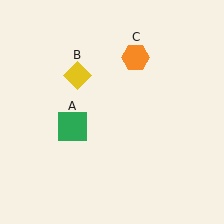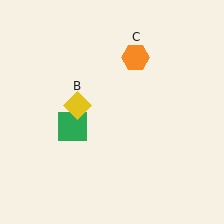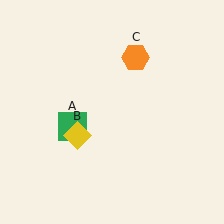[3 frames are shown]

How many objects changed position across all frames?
1 object changed position: yellow diamond (object B).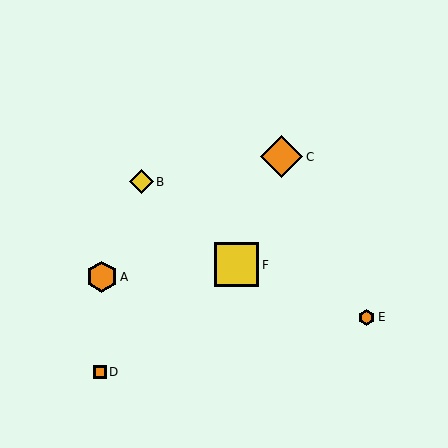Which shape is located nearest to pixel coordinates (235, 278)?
The yellow square (labeled F) at (237, 265) is nearest to that location.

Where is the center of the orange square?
The center of the orange square is at (100, 372).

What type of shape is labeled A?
Shape A is an orange hexagon.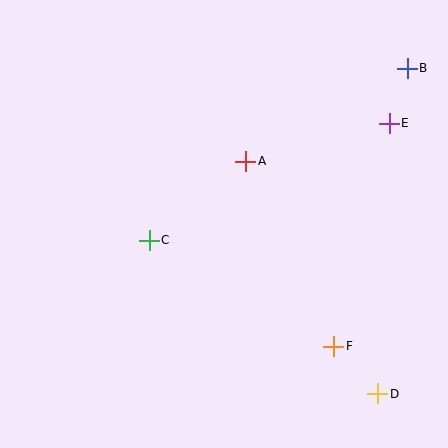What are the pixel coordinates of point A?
Point A is at (246, 161).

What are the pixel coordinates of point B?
Point B is at (407, 68).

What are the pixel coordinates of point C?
Point C is at (149, 240).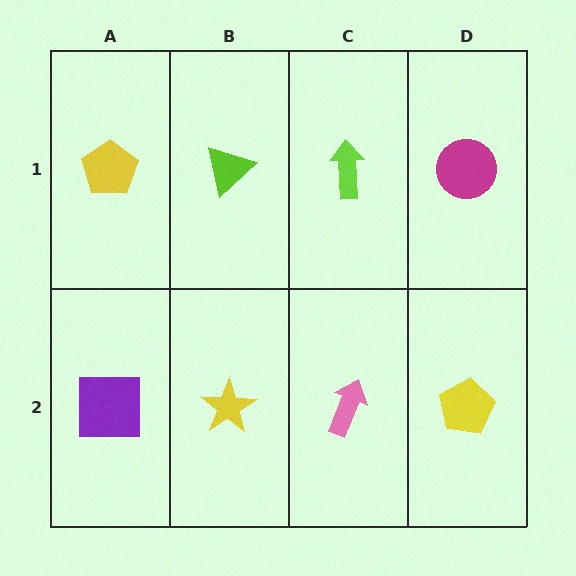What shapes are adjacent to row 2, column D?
A magenta circle (row 1, column D), a pink arrow (row 2, column C).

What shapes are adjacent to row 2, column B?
A lime triangle (row 1, column B), a purple square (row 2, column A), a pink arrow (row 2, column C).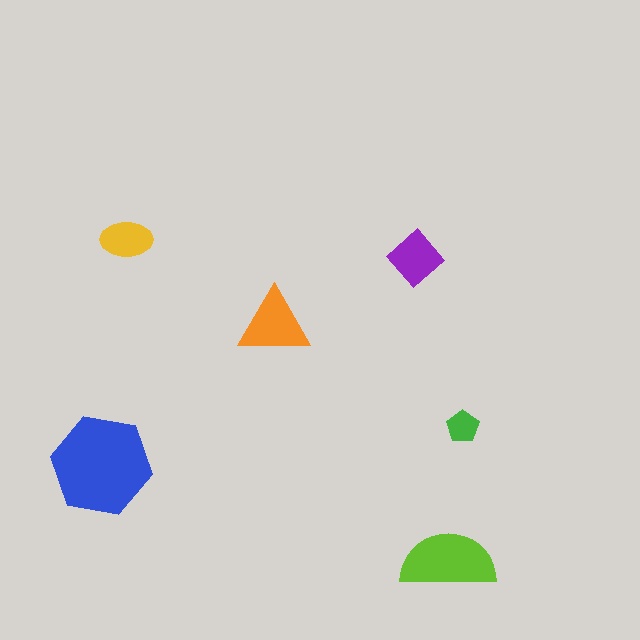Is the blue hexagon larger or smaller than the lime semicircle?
Larger.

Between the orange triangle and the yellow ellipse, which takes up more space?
The orange triangle.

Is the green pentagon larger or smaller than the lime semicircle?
Smaller.